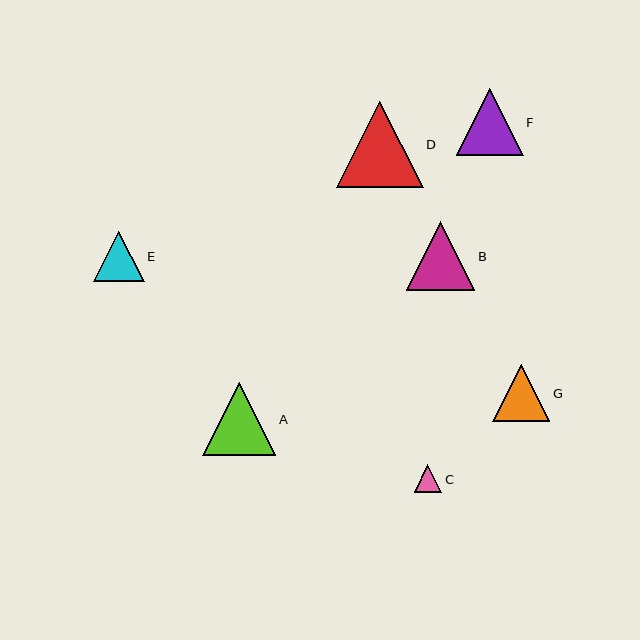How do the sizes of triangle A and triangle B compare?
Triangle A and triangle B are approximately the same size.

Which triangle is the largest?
Triangle D is the largest with a size of approximately 87 pixels.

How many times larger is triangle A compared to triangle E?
Triangle A is approximately 1.5 times the size of triangle E.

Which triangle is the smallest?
Triangle C is the smallest with a size of approximately 28 pixels.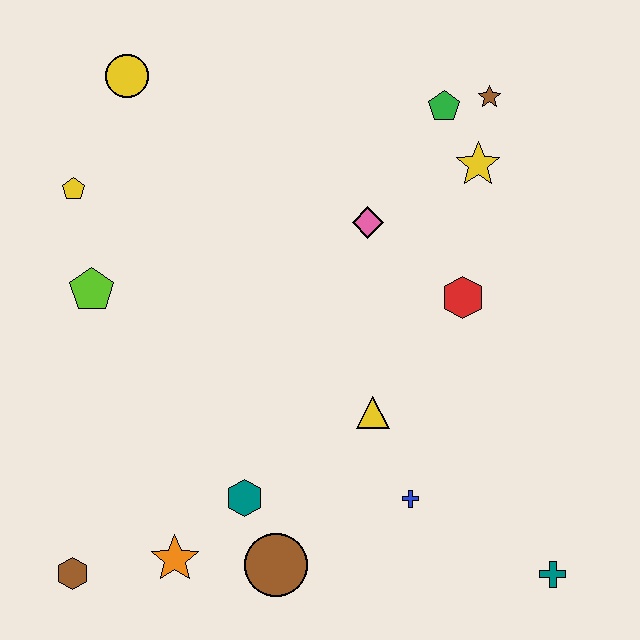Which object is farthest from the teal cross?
The yellow circle is farthest from the teal cross.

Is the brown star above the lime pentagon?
Yes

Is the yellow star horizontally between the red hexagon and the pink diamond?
No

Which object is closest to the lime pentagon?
The yellow pentagon is closest to the lime pentagon.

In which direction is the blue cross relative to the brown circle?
The blue cross is to the right of the brown circle.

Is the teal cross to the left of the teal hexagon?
No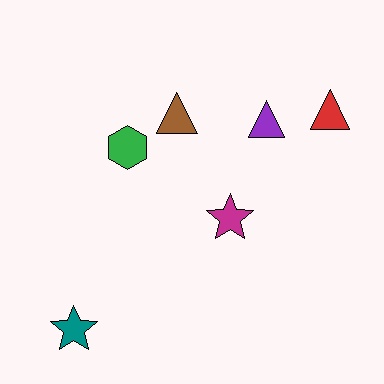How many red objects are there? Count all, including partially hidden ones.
There is 1 red object.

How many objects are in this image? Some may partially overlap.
There are 6 objects.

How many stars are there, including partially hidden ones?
There are 2 stars.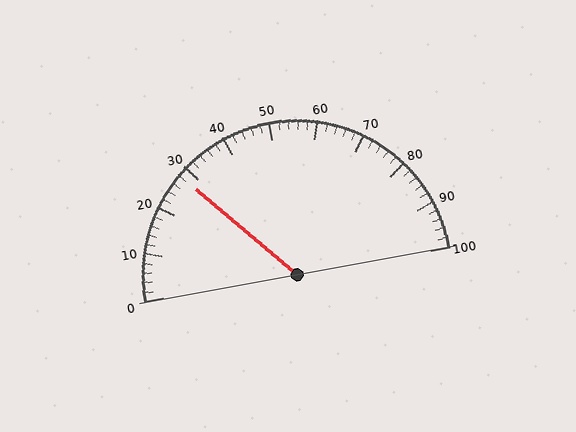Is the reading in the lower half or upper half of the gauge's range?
The reading is in the lower half of the range (0 to 100).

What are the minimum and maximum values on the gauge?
The gauge ranges from 0 to 100.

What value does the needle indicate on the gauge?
The needle indicates approximately 28.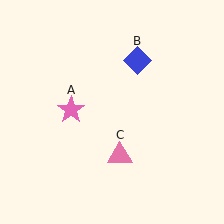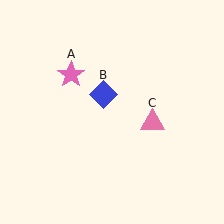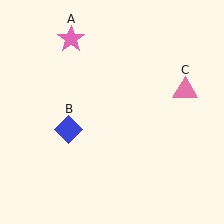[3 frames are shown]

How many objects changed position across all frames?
3 objects changed position: pink star (object A), blue diamond (object B), pink triangle (object C).